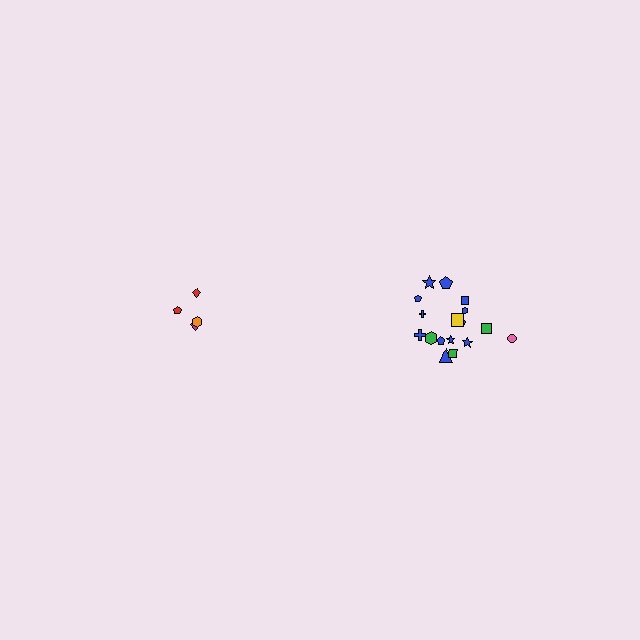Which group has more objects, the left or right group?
The right group.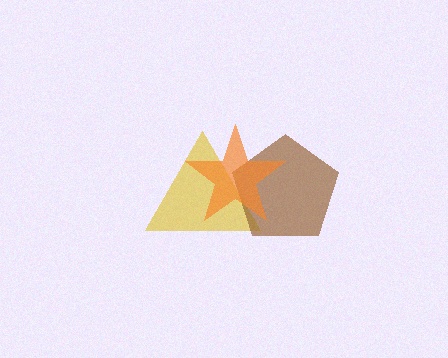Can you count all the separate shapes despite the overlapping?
Yes, there are 3 separate shapes.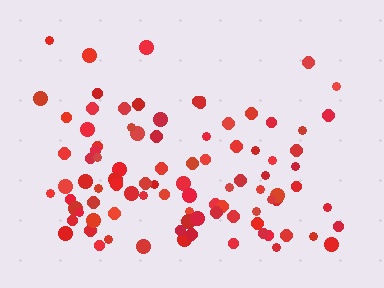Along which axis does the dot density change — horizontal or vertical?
Vertical.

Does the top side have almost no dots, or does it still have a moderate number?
Still a moderate number, just noticeably fewer than the bottom.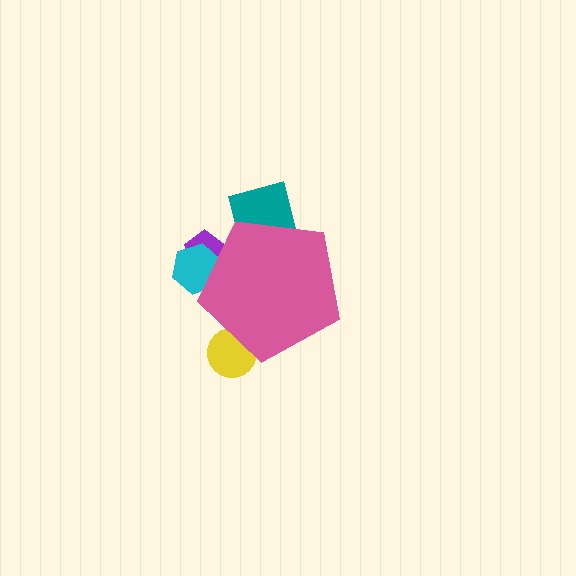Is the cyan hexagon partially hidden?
Yes, the cyan hexagon is partially hidden behind the pink pentagon.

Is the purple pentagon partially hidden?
Yes, the purple pentagon is partially hidden behind the pink pentagon.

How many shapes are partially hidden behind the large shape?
4 shapes are partially hidden.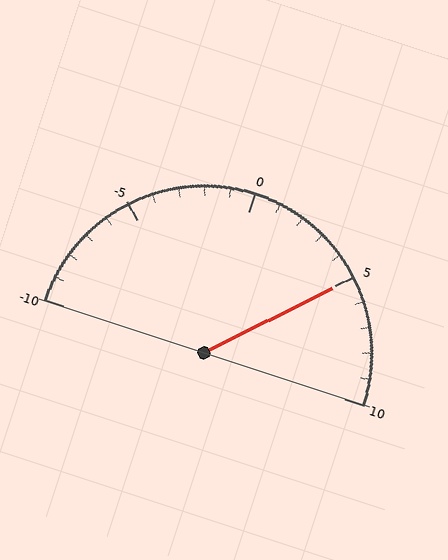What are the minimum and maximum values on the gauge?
The gauge ranges from -10 to 10.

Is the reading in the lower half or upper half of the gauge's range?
The reading is in the upper half of the range (-10 to 10).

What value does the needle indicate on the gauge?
The needle indicates approximately 5.